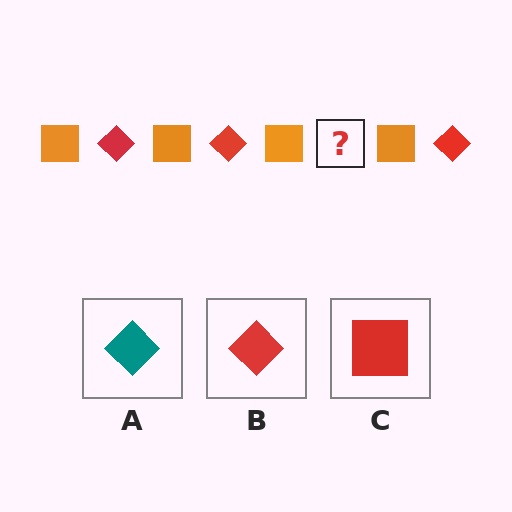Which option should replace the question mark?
Option B.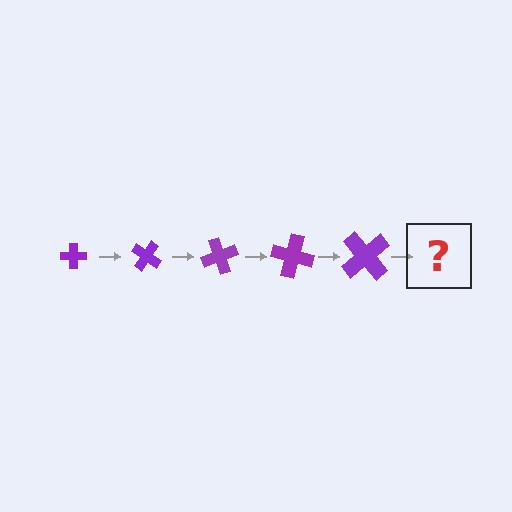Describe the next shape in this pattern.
It should be a cross, larger than the previous one and rotated 175 degrees from the start.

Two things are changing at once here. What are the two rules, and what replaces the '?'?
The two rules are that the cross grows larger each step and it rotates 35 degrees each step. The '?' should be a cross, larger than the previous one and rotated 175 degrees from the start.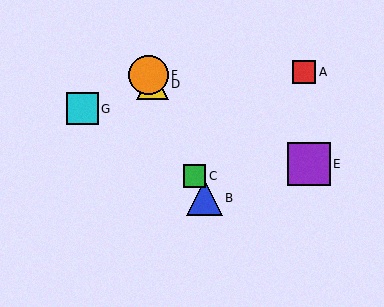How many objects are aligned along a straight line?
4 objects (B, C, D, F) are aligned along a straight line.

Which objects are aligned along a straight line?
Objects B, C, D, F are aligned along a straight line.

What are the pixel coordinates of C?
Object C is at (195, 176).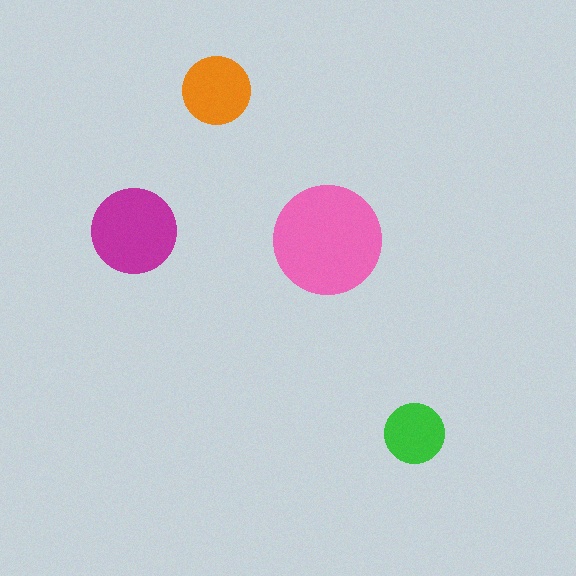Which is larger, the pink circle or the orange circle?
The pink one.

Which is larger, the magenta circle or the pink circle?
The pink one.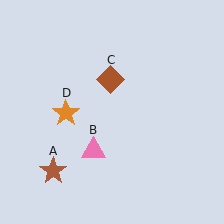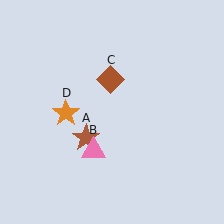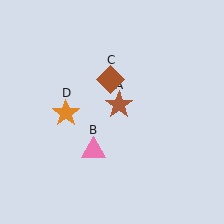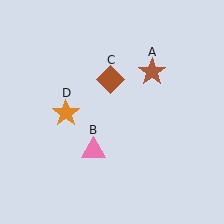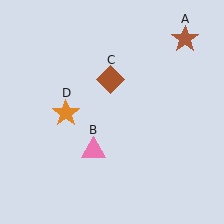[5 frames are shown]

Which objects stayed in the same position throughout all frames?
Pink triangle (object B) and brown diamond (object C) and orange star (object D) remained stationary.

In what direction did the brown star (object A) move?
The brown star (object A) moved up and to the right.